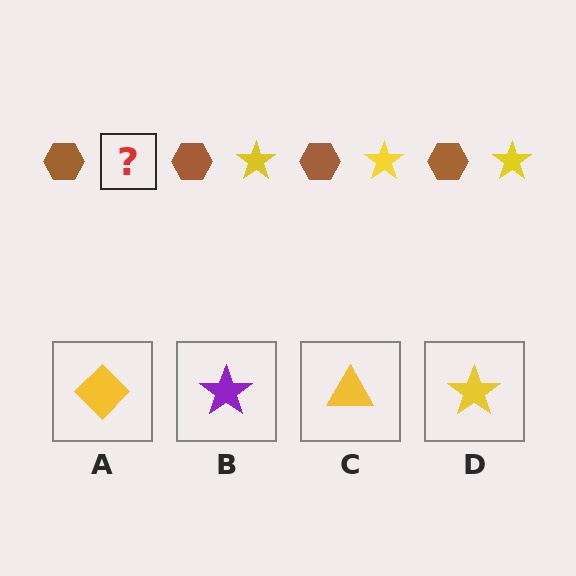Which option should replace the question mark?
Option D.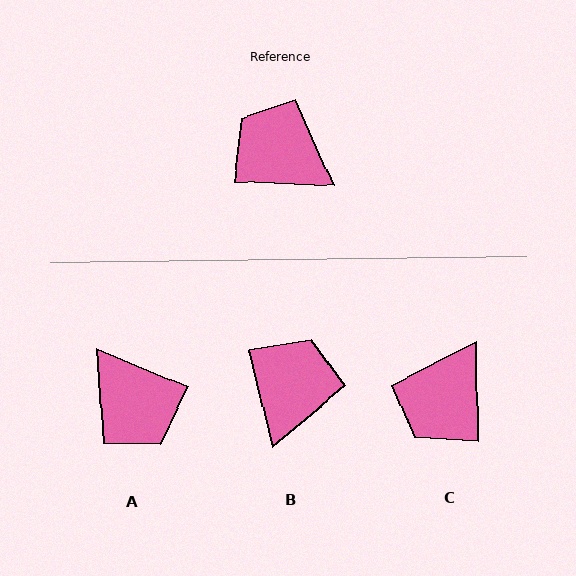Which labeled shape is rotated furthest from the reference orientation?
A, about 160 degrees away.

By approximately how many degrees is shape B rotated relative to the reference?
Approximately 73 degrees clockwise.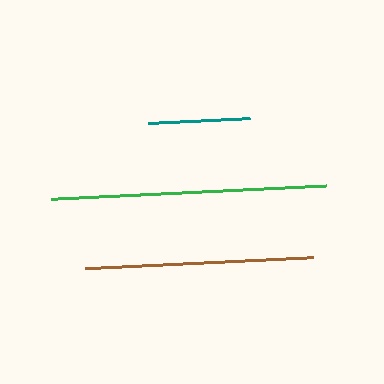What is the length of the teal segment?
The teal segment is approximately 102 pixels long.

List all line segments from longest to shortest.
From longest to shortest: green, brown, teal.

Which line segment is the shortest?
The teal line is the shortest at approximately 102 pixels.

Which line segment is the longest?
The green line is the longest at approximately 275 pixels.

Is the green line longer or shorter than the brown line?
The green line is longer than the brown line.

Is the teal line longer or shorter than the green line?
The green line is longer than the teal line.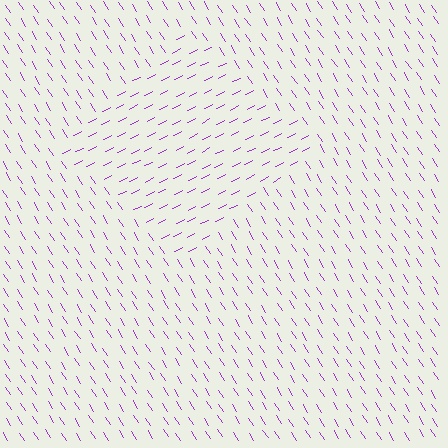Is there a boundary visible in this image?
Yes, there is a texture boundary formed by a change in line orientation.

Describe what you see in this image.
The image is filled with small purple line segments. A diamond region in the image has lines oriented differently from the surrounding lines, creating a visible texture boundary.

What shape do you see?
I see a diamond.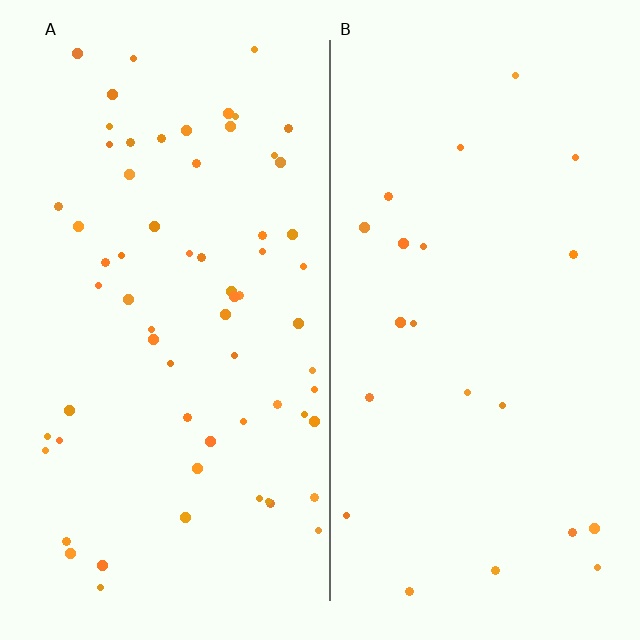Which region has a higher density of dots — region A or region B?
A (the left).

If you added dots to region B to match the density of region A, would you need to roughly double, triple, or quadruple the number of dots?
Approximately triple.